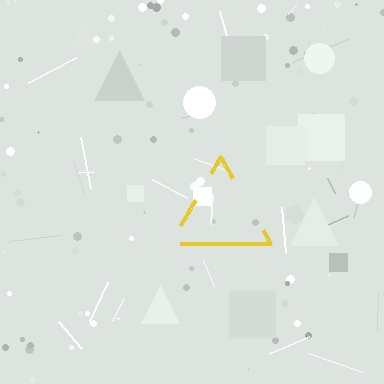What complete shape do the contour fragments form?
The contour fragments form a triangle.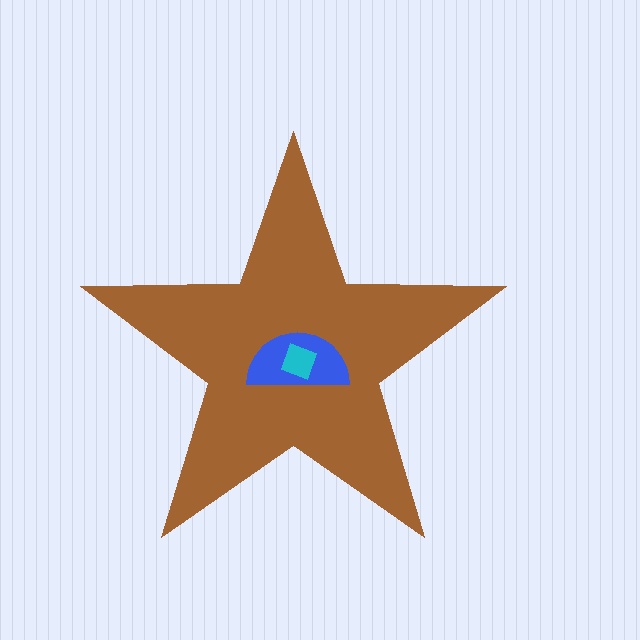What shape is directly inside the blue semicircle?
The cyan square.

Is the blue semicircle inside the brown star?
Yes.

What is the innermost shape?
The cyan square.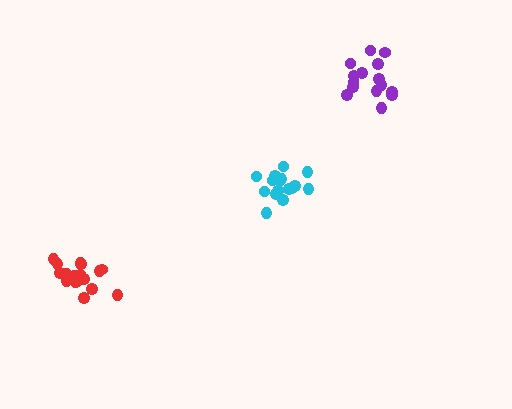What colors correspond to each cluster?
The clusters are colored: cyan, red, purple.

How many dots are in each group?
Group 1: 17 dots, Group 2: 17 dots, Group 3: 15 dots (49 total).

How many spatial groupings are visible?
There are 3 spatial groupings.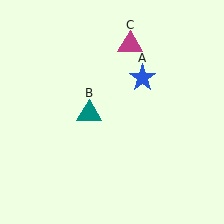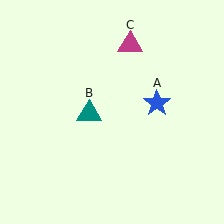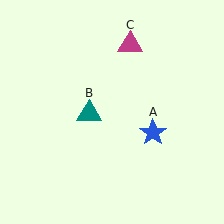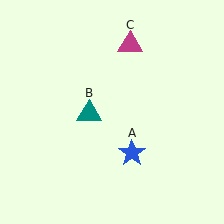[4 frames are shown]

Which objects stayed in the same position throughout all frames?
Teal triangle (object B) and magenta triangle (object C) remained stationary.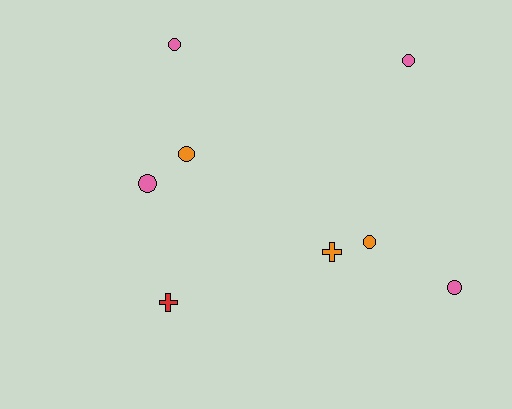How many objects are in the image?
There are 8 objects.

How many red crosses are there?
There is 1 red cross.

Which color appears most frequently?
Pink, with 4 objects.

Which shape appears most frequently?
Circle, with 6 objects.